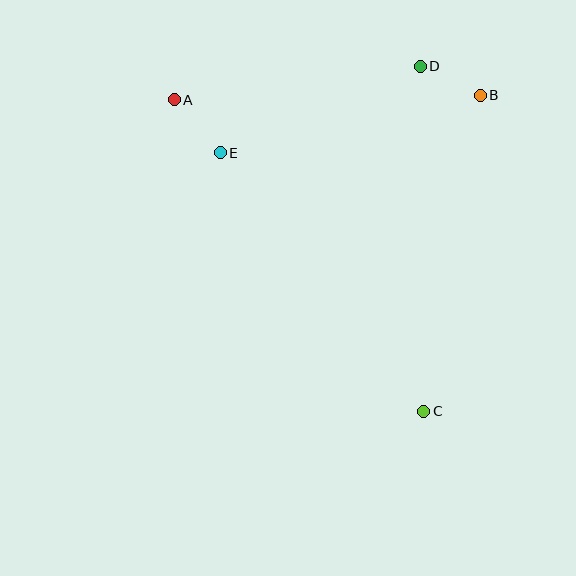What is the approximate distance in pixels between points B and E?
The distance between B and E is approximately 267 pixels.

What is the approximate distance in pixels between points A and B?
The distance between A and B is approximately 306 pixels.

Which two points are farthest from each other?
Points A and C are farthest from each other.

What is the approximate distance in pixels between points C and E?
The distance between C and E is approximately 329 pixels.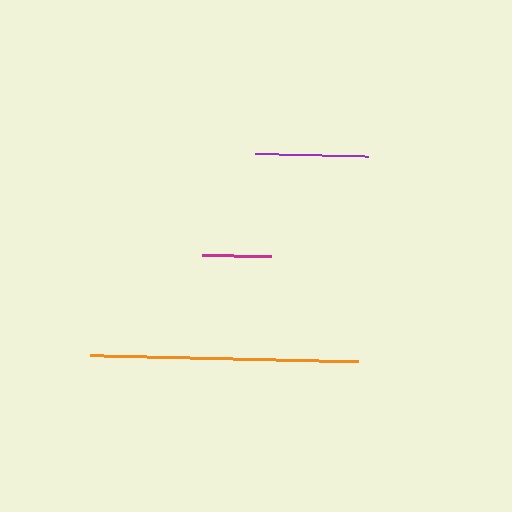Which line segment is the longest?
The orange line is the longest at approximately 268 pixels.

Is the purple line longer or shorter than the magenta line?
The purple line is longer than the magenta line.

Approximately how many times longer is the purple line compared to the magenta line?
The purple line is approximately 1.6 times the length of the magenta line.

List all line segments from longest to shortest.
From longest to shortest: orange, purple, magenta.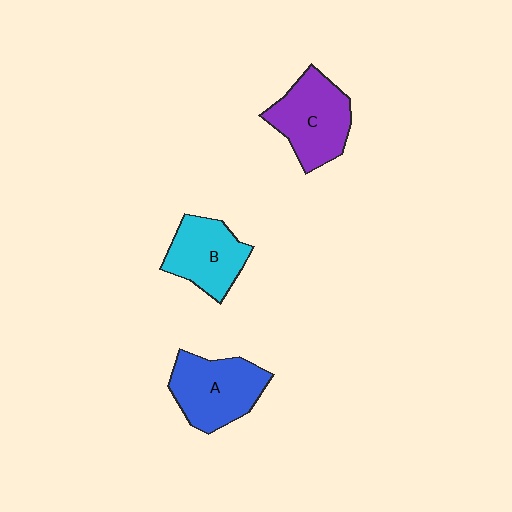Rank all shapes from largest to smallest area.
From largest to smallest: A (blue), C (purple), B (cyan).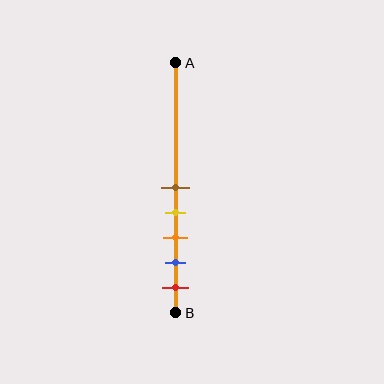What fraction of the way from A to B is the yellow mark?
The yellow mark is approximately 60% (0.6) of the way from A to B.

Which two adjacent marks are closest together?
The brown and yellow marks are the closest adjacent pair.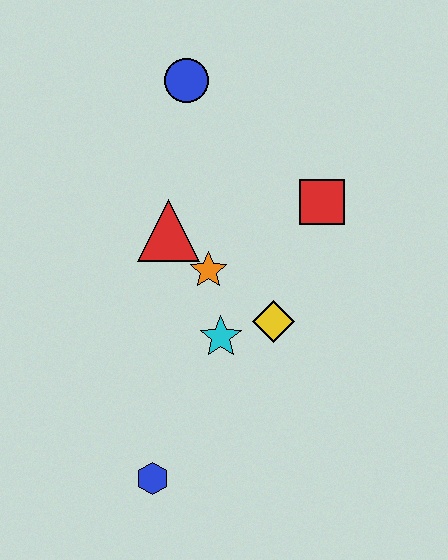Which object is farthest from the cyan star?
The blue circle is farthest from the cyan star.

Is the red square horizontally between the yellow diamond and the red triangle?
No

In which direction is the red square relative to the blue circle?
The red square is to the right of the blue circle.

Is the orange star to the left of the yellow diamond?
Yes